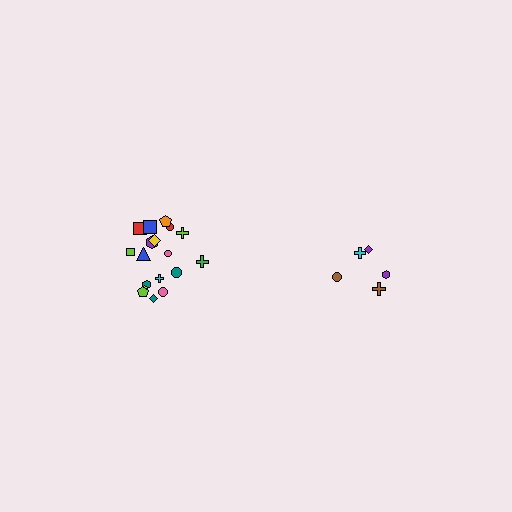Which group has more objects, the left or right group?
The left group.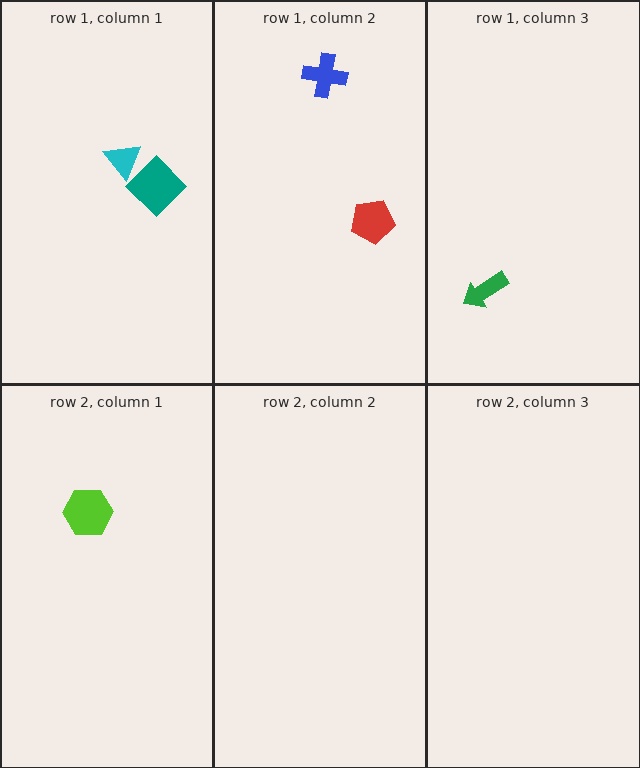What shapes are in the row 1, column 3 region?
The green arrow.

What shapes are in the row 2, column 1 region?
The lime hexagon.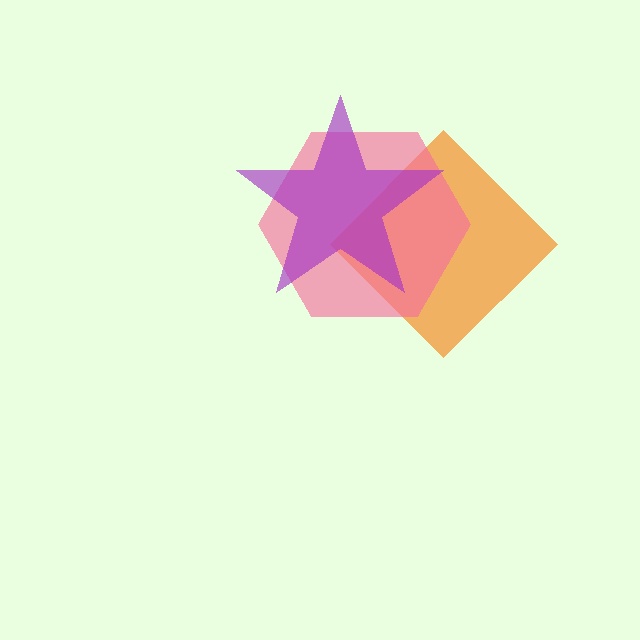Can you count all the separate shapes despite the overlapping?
Yes, there are 3 separate shapes.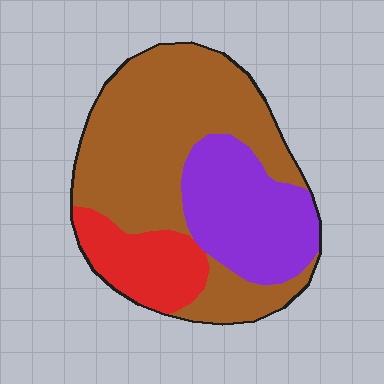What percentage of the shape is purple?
Purple covers about 25% of the shape.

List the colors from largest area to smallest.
From largest to smallest: brown, purple, red.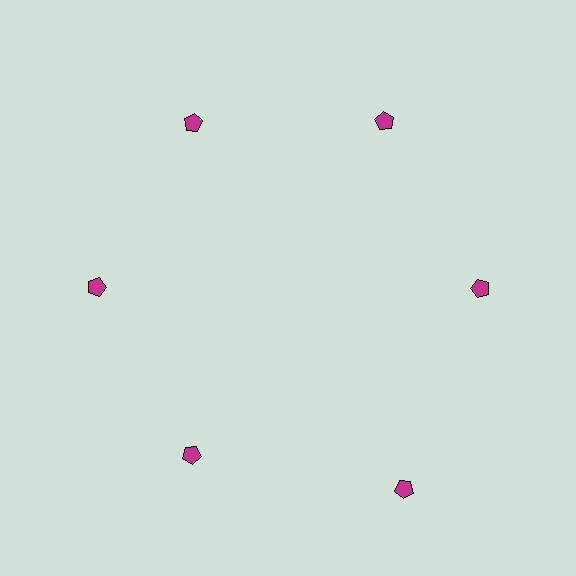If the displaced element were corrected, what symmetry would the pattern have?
It would have 6-fold rotational symmetry — the pattern would map onto itself every 60 degrees.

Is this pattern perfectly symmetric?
No. The 6 magenta pentagons are arranged in a ring, but one element near the 5 o'clock position is pushed outward from the center, breaking the 6-fold rotational symmetry.